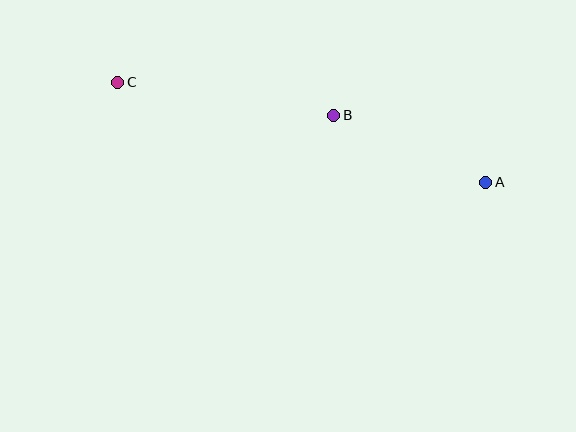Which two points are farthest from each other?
Points A and C are farthest from each other.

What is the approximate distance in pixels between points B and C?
The distance between B and C is approximately 218 pixels.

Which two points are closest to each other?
Points A and B are closest to each other.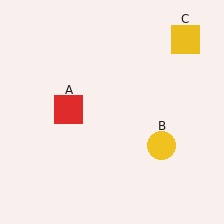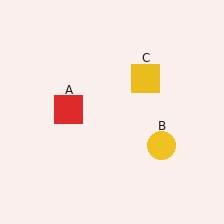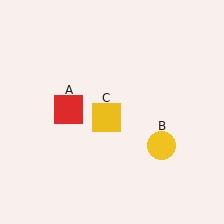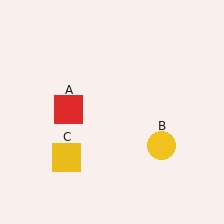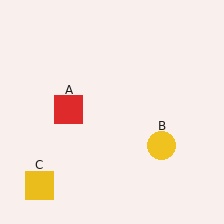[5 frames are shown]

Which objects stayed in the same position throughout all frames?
Red square (object A) and yellow circle (object B) remained stationary.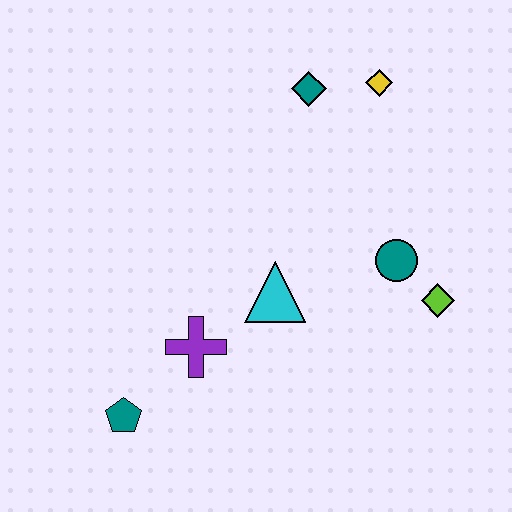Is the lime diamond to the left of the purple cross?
No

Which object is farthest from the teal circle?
The teal pentagon is farthest from the teal circle.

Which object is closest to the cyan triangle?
The purple cross is closest to the cyan triangle.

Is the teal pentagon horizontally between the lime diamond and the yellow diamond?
No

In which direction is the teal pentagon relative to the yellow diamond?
The teal pentagon is below the yellow diamond.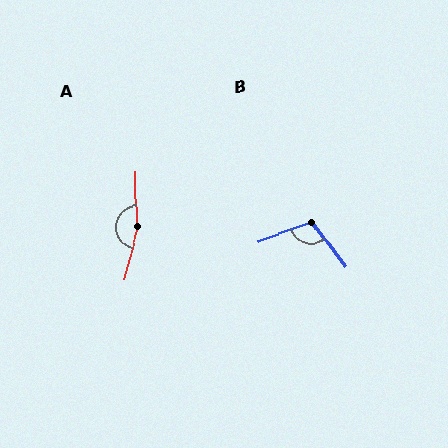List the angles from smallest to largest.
B (108°), A (164°).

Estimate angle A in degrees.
Approximately 164 degrees.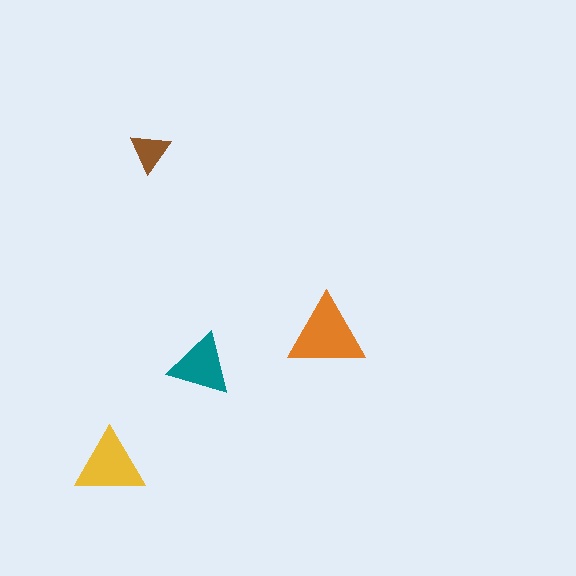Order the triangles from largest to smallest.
the orange one, the yellow one, the teal one, the brown one.